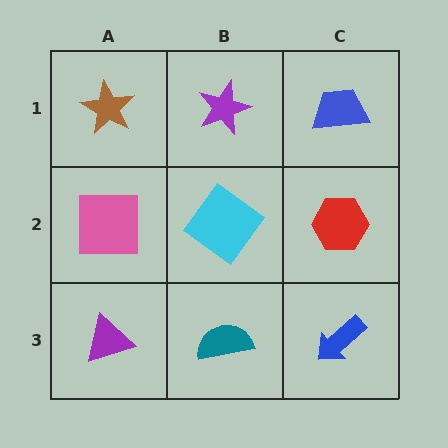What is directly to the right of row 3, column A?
A teal semicircle.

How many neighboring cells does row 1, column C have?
2.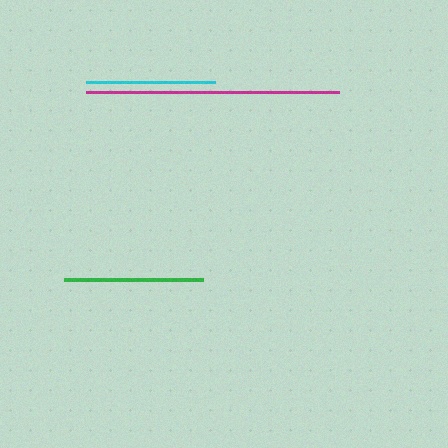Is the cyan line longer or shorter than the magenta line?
The magenta line is longer than the cyan line.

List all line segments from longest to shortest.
From longest to shortest: magenta, green, cyan.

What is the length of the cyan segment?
The cyan segment is approximately 129 pixels long.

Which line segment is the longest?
The magenta line is the longest at approximately 253 pixels.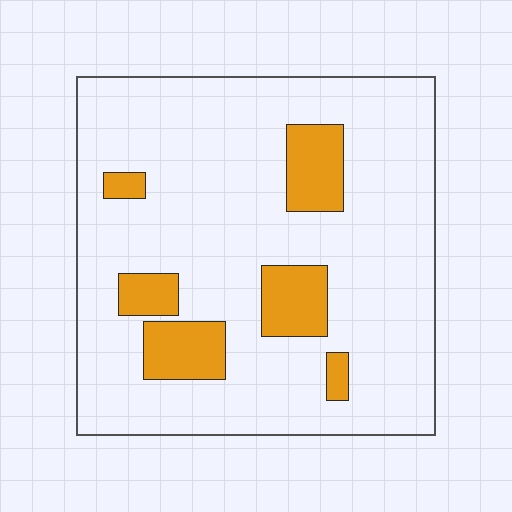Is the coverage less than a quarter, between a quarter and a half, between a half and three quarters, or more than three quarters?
Less than a quarter.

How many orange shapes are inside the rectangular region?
6.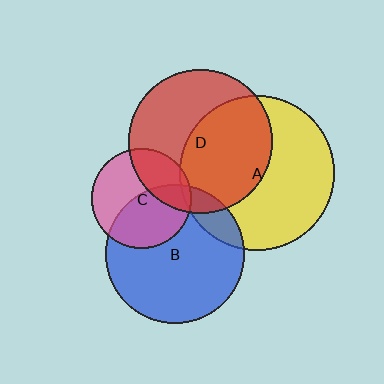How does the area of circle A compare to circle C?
Approximately 2.4 times.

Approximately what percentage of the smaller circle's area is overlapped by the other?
Approximately 5%.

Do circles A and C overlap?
Yes.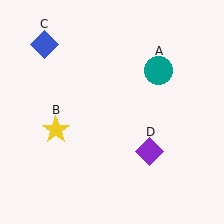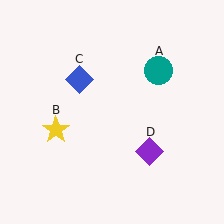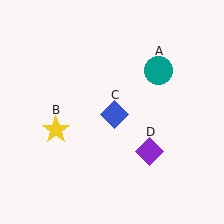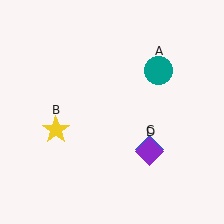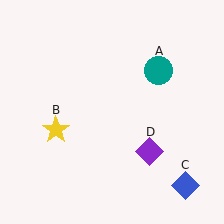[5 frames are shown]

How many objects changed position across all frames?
1 object changed position: blue diamond (object C).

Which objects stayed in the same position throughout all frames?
Teal circle (object A) and yellow star (object B) and purple diamond (object D) remained stationary.